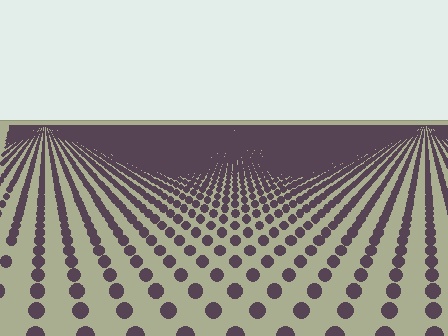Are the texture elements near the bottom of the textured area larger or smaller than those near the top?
Larger. Near the bottom, elements are closer to the viewer and appear at a bigger on-screen size.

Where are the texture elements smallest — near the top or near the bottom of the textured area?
Near the top.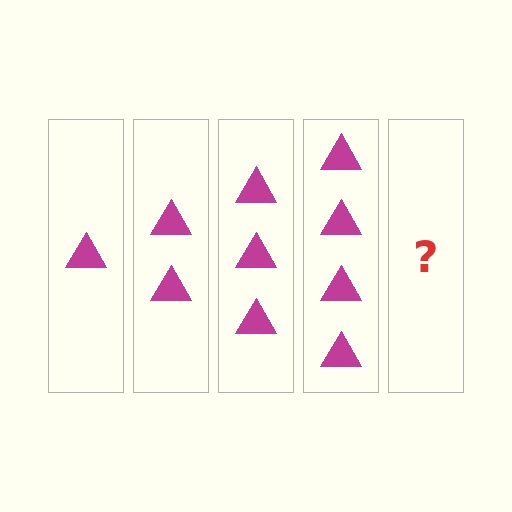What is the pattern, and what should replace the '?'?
The pattern is that each step adds one more triangle. The '?' should be 5 triangles.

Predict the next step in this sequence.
The next step is 5 triangles.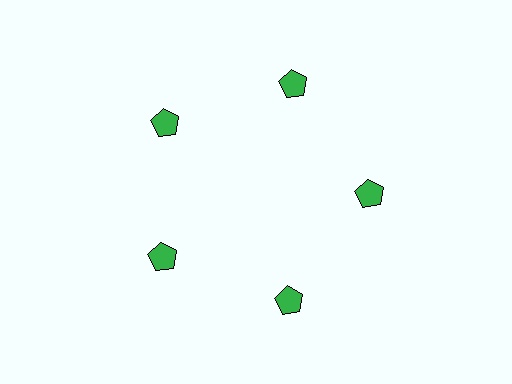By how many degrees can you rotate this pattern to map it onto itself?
The pattern maps onto itself every 72 degrees of rotation.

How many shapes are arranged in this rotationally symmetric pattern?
There are 5 shapes, arranged in 5 groups of 1.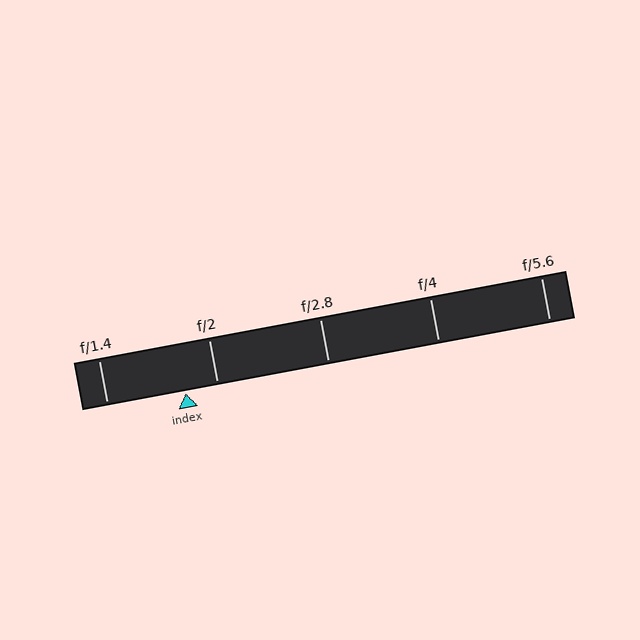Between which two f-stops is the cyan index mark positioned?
The index mark is between f/1.4 and f/2.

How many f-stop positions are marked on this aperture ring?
There are 5 f-stop positions marked.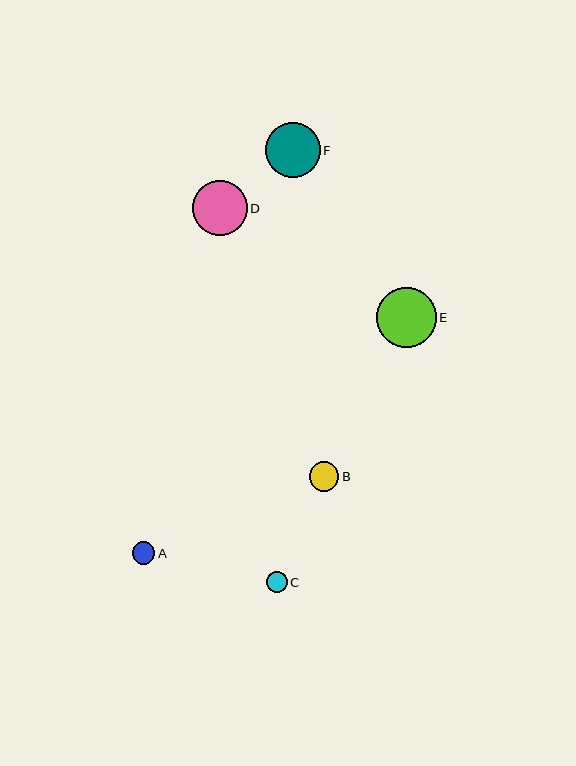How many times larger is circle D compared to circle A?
Circle D is approximately 2.4 times the size of circle A.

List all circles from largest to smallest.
From largest to smallest: E, D, F, B, A, C.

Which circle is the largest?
Circle E is the largest with a size of approximately 60 pixels.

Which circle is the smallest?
Circle C is the smallest with a size of approximately 21 pixels.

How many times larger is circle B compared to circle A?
Circle B is approximately 1.3 times the size of circle A.